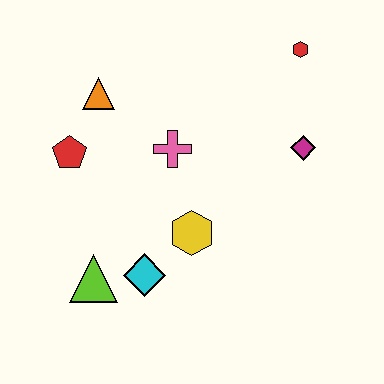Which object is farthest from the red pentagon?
The red hexagon is farthest from the red pentagon.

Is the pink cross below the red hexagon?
Yes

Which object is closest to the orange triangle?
The red pentagon is closest to the orange triangle.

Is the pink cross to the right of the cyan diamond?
Yes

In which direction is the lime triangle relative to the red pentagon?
The lime triangle is below the red pentagon.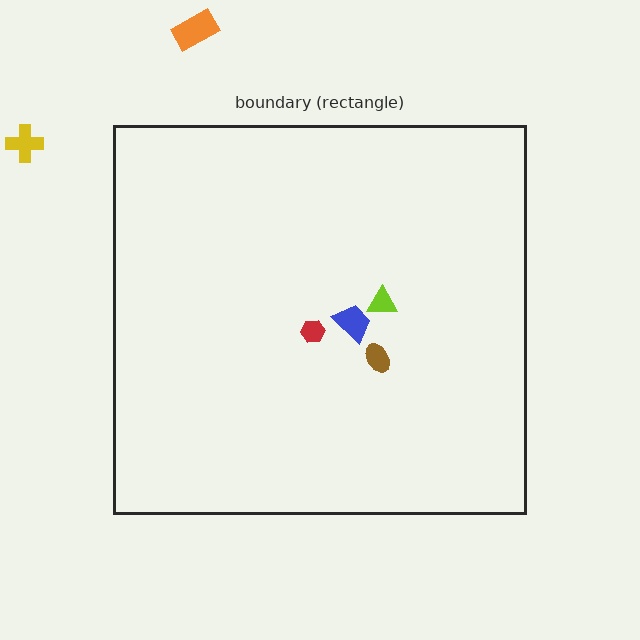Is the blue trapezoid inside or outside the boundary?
Inside.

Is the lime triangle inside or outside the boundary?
Inside.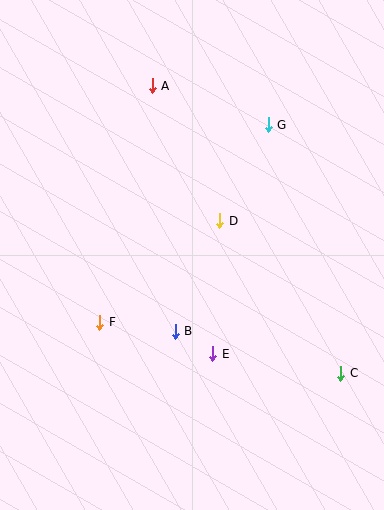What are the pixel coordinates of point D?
Point D is at (220, 221).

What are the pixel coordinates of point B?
Point B is at (175, 331).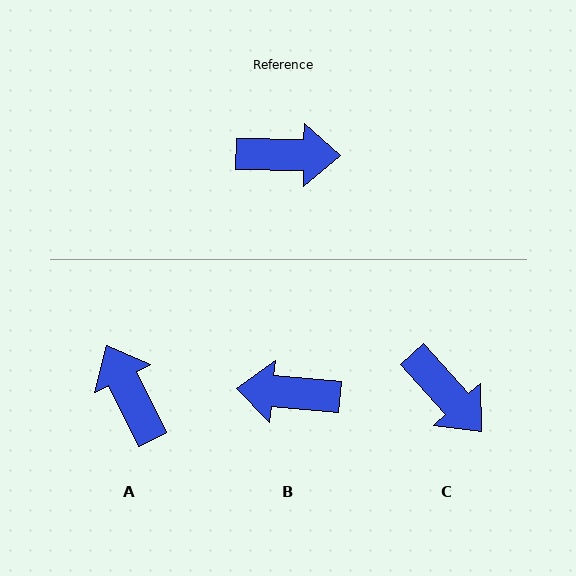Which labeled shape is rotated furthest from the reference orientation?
B, about 176 degrees away.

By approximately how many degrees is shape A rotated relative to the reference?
Approximately 117 degrees counter-clockwise.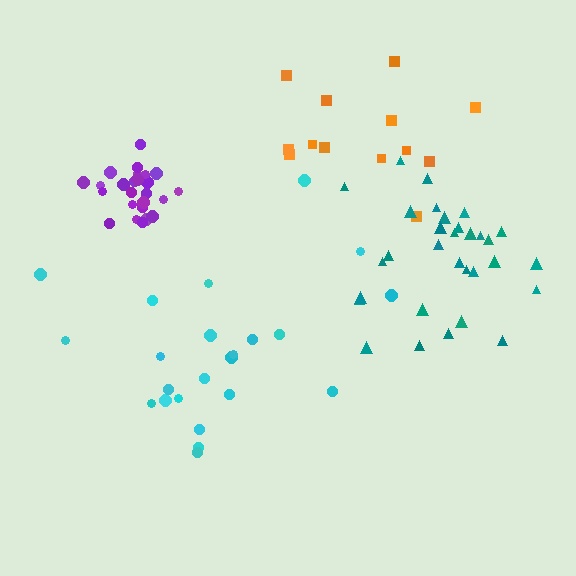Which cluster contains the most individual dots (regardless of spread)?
Teal (31).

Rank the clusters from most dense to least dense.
purple, teal, cyan, orange.